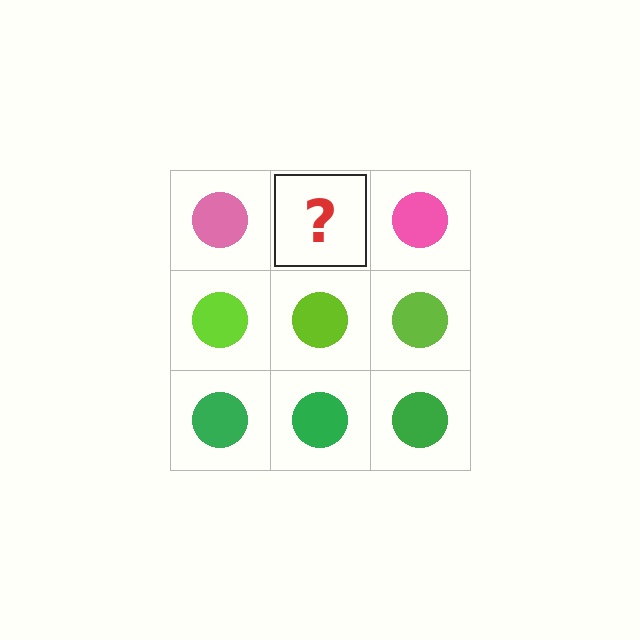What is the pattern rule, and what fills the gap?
The rule is that each row has a consistent color. The gap should be filled with a pink circle.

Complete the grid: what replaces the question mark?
The question mark should be replaced with a pink circle.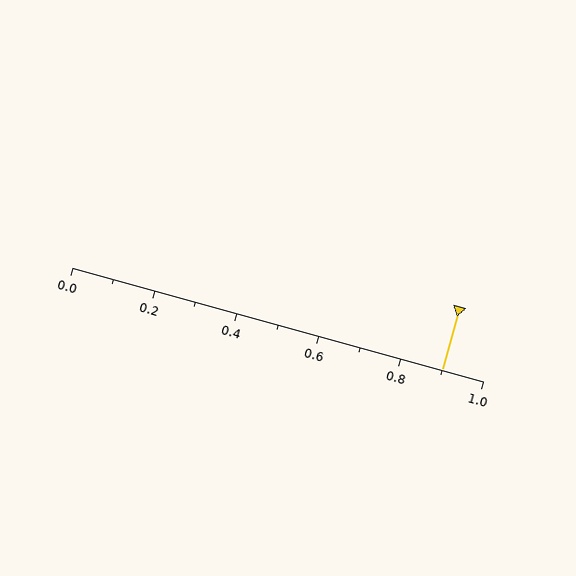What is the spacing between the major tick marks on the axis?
The major ticks are spaced 0.2 apart.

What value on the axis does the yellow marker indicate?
The marker indicates approximately 0.9.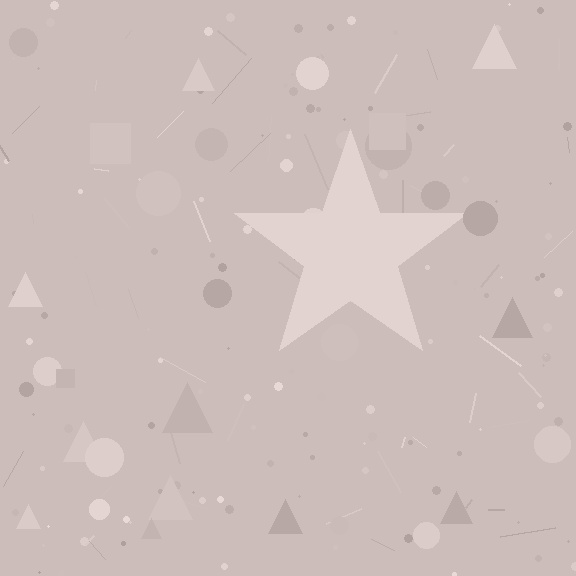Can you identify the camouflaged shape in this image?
The camouflaged shape is a star.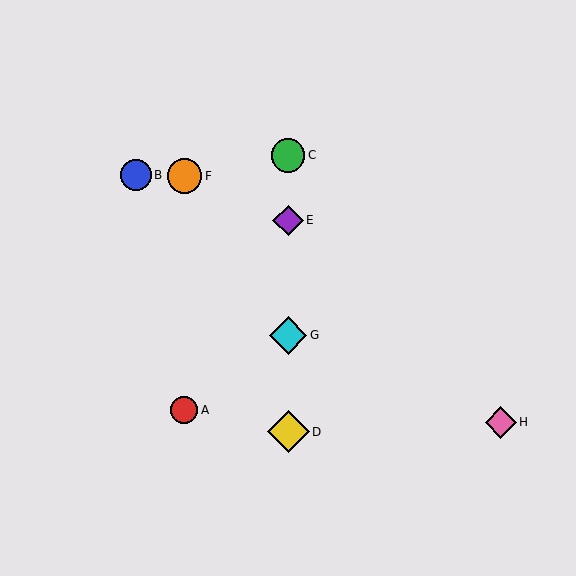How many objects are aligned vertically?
4 objects (C, D, E, G) are aligned vertically.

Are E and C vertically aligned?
Yes, both are at x≈288.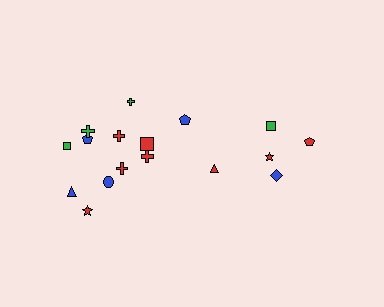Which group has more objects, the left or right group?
The left group.